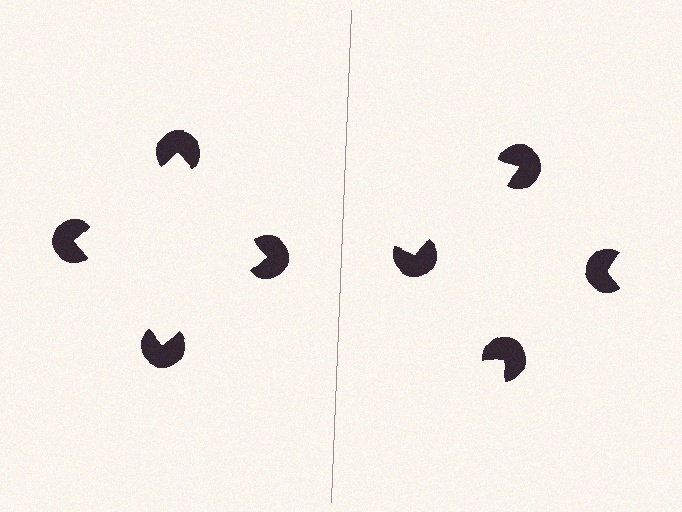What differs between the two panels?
The pac-man discs are positioned identically on both sides; only the wedge orientations differ. On the left they align to a square; on the right they are misaligned.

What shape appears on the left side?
An illusory square.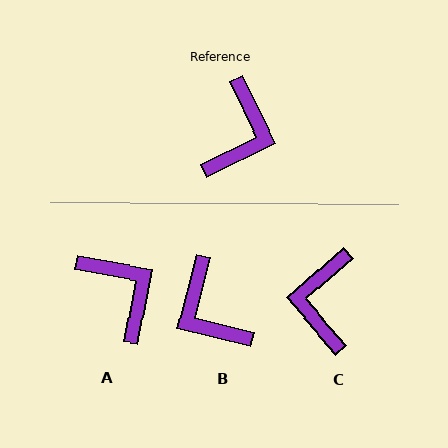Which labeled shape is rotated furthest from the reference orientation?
C, about 165 degrees away.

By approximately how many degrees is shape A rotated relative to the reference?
Approximately 53 degrees counter-clockwise.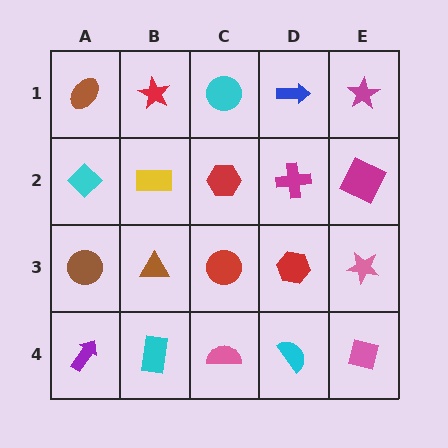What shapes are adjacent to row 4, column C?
A red circle (row 3, column C), a cyan rectangle (row 4, column B), a cyan semicircle (row 4, column D).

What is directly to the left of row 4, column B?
A purple arrow.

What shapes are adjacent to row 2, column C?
A cyan circle (row 1, column C), a red circle (row 3, column C), a yellow rectangle (row 2, column B), a magenta cross (row 2, column D).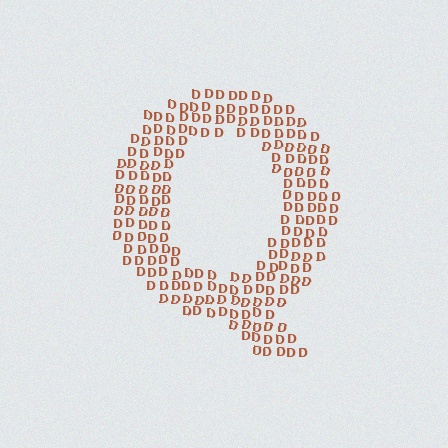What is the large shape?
The large shape is the letter Q.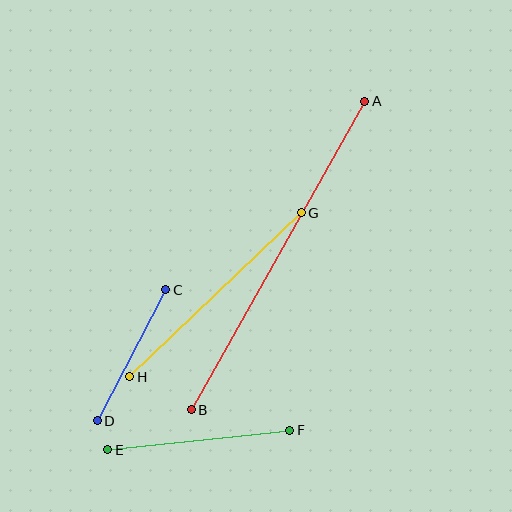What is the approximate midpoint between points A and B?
The midpoint is at approximately (278, 256) pixels.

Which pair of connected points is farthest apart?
Points A and B are farthest apart.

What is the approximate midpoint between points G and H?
The midpoint is at approximately (215, 295) pixels.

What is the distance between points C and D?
The distance is approximately 148 pixels.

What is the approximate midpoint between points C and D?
The midpoint is at approximately (132, 355) pixels.